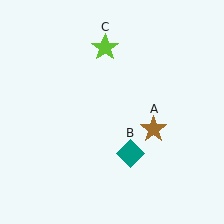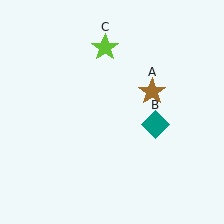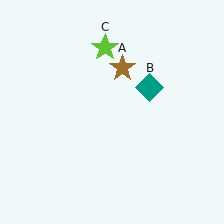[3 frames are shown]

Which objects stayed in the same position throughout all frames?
Lime star (object C) remained stationary.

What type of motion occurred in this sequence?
The brown star (object A), teal diamond (object B) rotated counterclockwise around the center of the scene.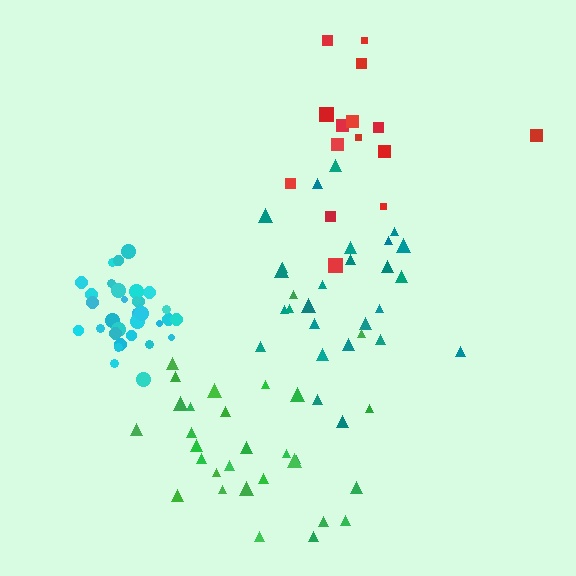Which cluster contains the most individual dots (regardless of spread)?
Cyan (33).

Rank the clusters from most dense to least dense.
cyan, green, teal, red.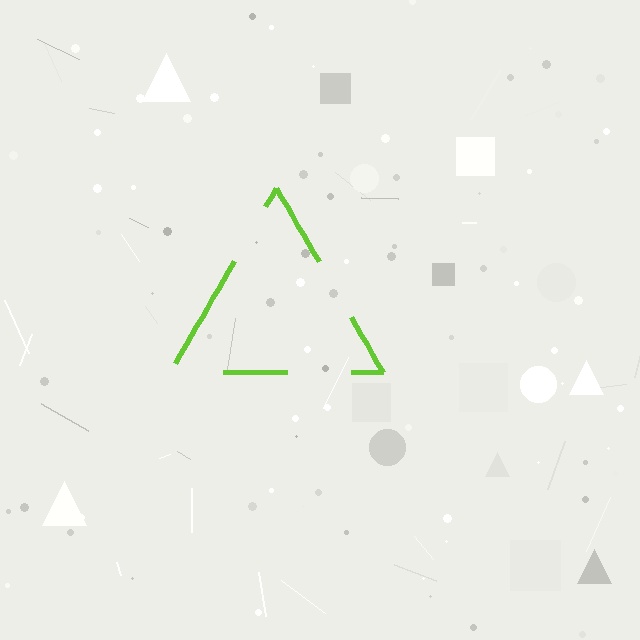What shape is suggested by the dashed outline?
The dashed outline suggests a triangle.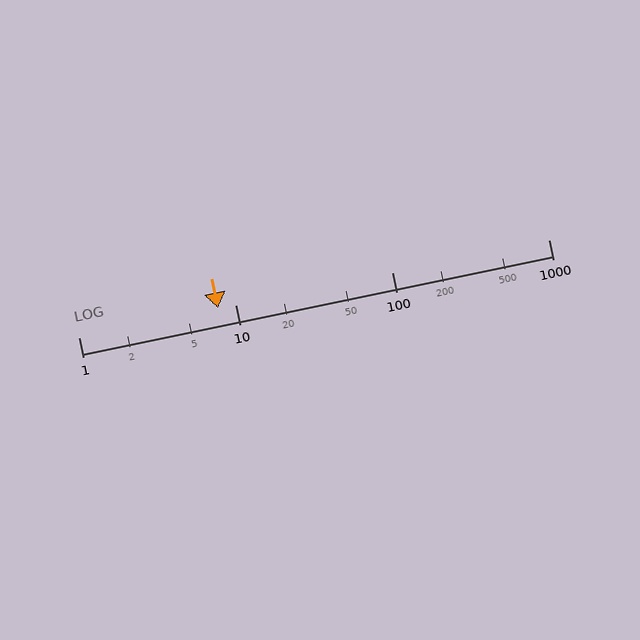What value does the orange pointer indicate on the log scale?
The pointer indicates approximately 7.8.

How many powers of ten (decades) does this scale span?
The scale spans 3 decades, from 1 to 1000.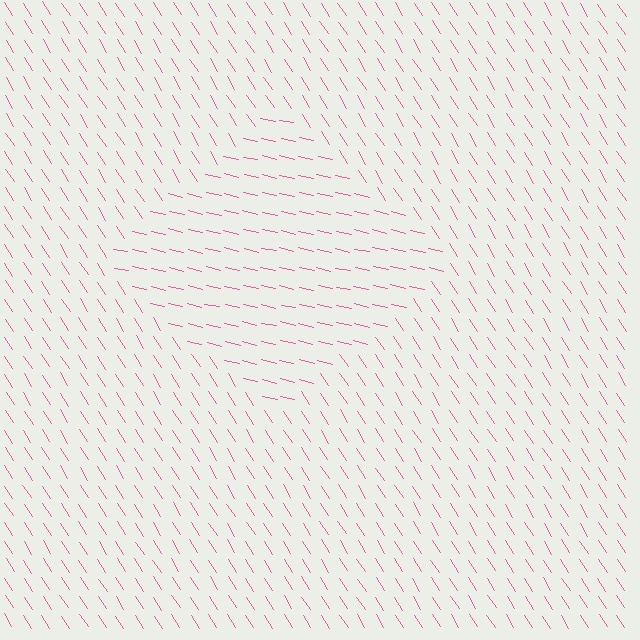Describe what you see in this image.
The image is filled with small pink line segments. A diamond region in the image has lines oriented differently from the surrounding lines, creating a visible texture boundary.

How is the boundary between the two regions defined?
The boundary is defined purely by a change in line orientation (approximately 45 degrees difference). All lines are the same color and thickness.